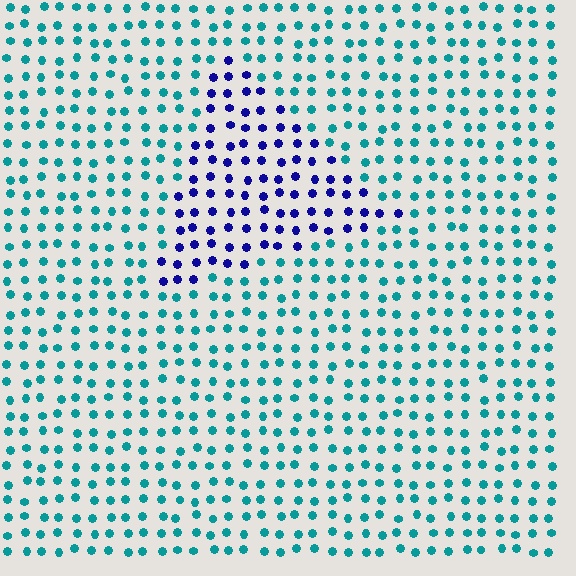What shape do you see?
I see a triangle.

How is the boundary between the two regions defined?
The boundary is defined purely by a slight shift in hue (about 62 degrees). Spacing, size, and orientation are identical on both sides.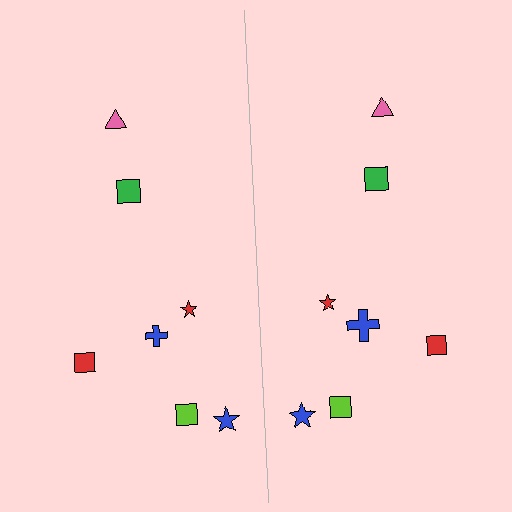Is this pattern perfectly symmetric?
No, the pattern is not perfectly symmetric. The blue cross on the right side has a different size than its mirror counterpart.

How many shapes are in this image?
There are 14 shapes in this image.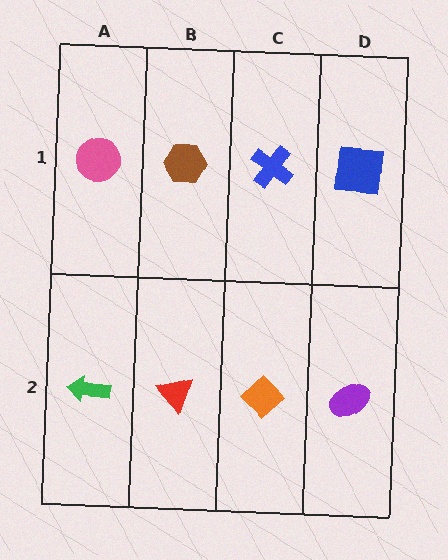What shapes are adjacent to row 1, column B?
A red triangle (row 2, column B), a pink circle (row 1, column A), a blue cross (row 1, column C).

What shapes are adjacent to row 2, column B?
A brown hexagon (row 1, column B), a green arrow (row 2, column A), an orange diamond (row 2, column C).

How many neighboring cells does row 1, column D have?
2.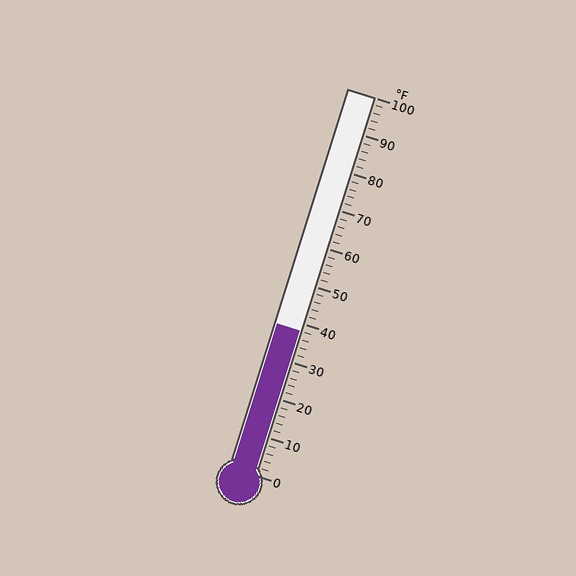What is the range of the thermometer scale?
The thermometer scale ranges from 0°F to 100°F.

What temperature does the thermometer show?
The thermometer shows approximately 38°F.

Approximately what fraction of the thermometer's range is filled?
The thermometer is filled to approximately 40% of its range.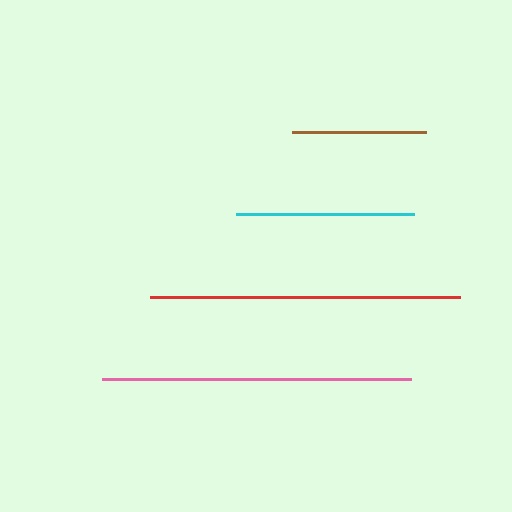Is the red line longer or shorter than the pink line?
The red line is longer than the pink line.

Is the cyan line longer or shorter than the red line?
The red line is longer than the cyan line.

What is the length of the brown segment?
The brown segment is approximately 134 pixels long.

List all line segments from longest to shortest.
From longest to shortest: red, pink, cyan, brown.